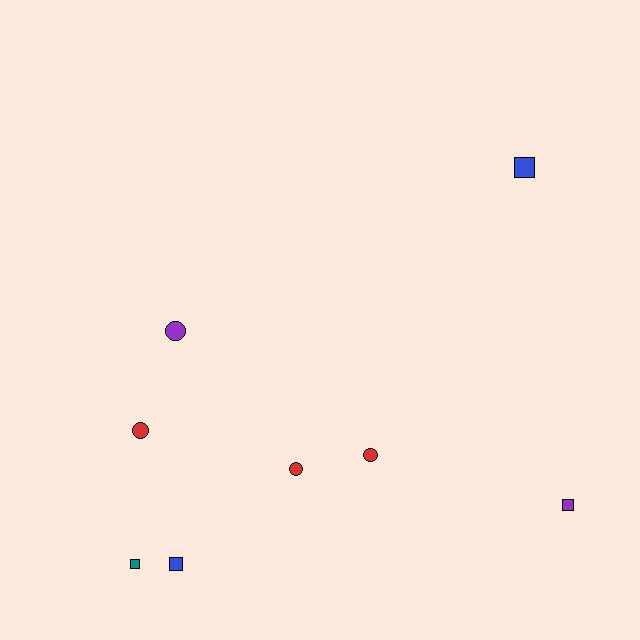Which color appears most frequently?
Red, with 3 objects.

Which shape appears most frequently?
Square, with 4 objects.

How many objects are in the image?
There are 8 objects.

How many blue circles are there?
There are no blue circles.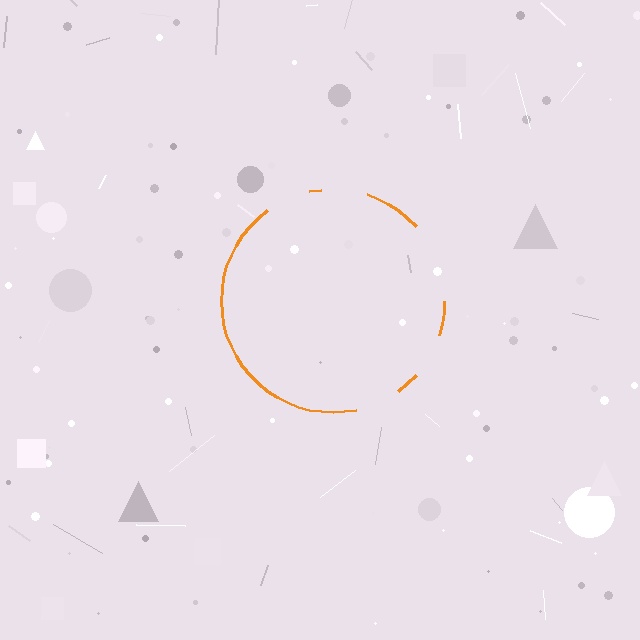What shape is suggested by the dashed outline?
The dashed outline suggests a circle.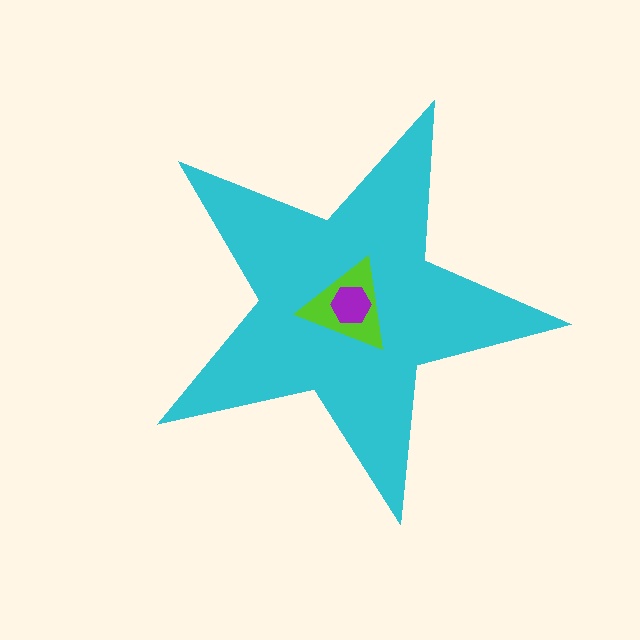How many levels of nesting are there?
3.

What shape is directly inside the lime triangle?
The purple hexagon.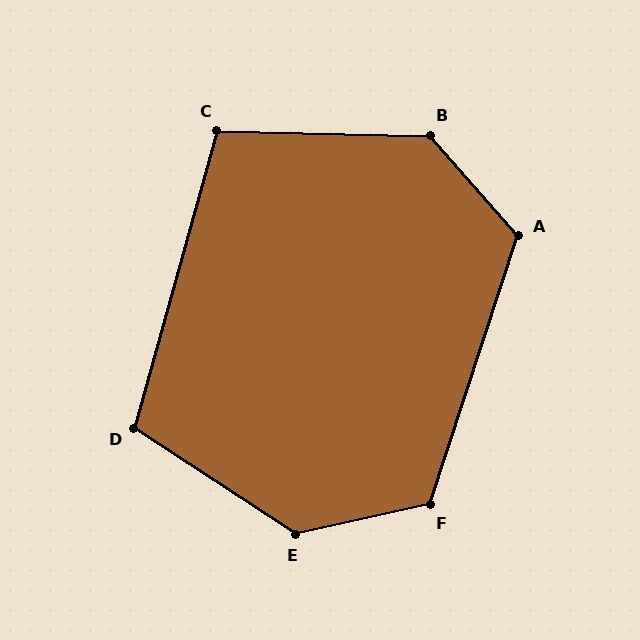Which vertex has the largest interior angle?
E, at approximately 135 degrees.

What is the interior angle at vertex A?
Approximately 121 degrees (obtuse).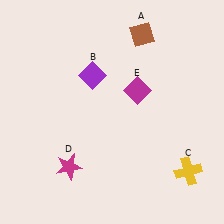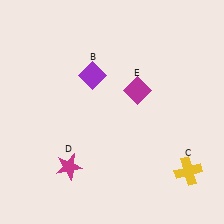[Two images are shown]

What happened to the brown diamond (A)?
The brown diamond (A) was removed in Image 2. It was in the top-right area of Image 1.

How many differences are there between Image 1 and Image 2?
There is 1 difference between the two images.